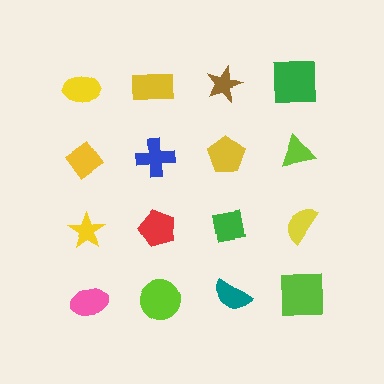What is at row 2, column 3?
A yellow pentagon.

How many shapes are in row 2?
4 shapes.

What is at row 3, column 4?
A yellow semicircle.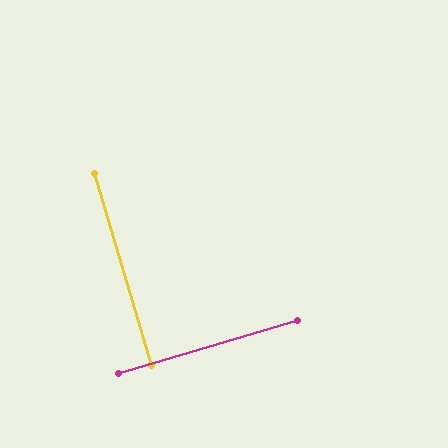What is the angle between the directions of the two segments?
Approximately 90 degrees.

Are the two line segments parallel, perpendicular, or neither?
Perpendicular — they meet at approximately 90°.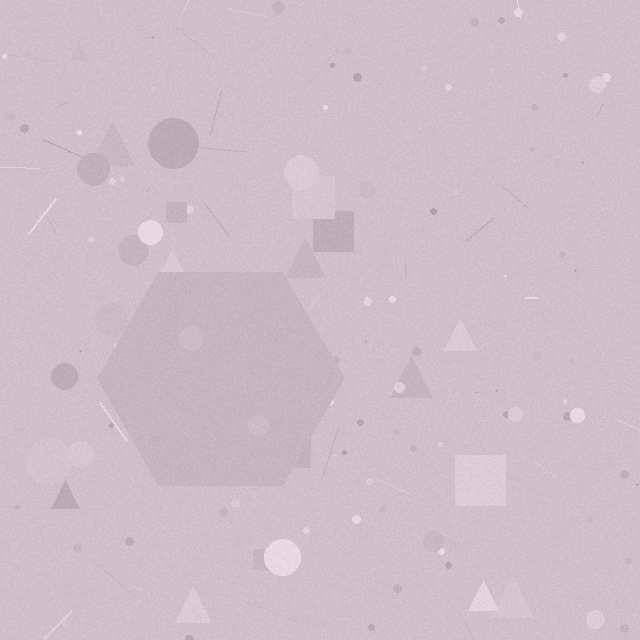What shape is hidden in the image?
A hexagon is hidden in the image.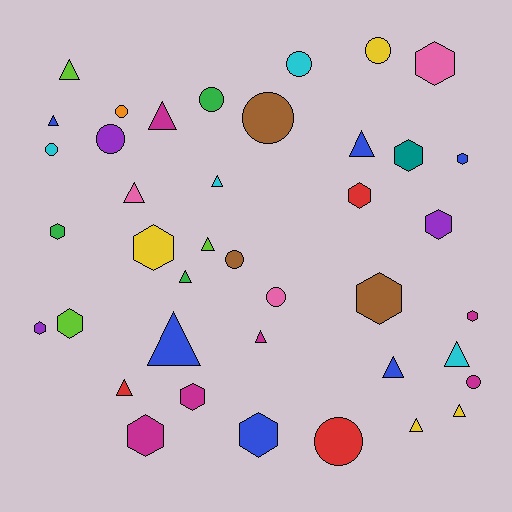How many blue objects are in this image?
There are 6 blue objects.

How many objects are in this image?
There are 40 objects.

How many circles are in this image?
There are 11 circles.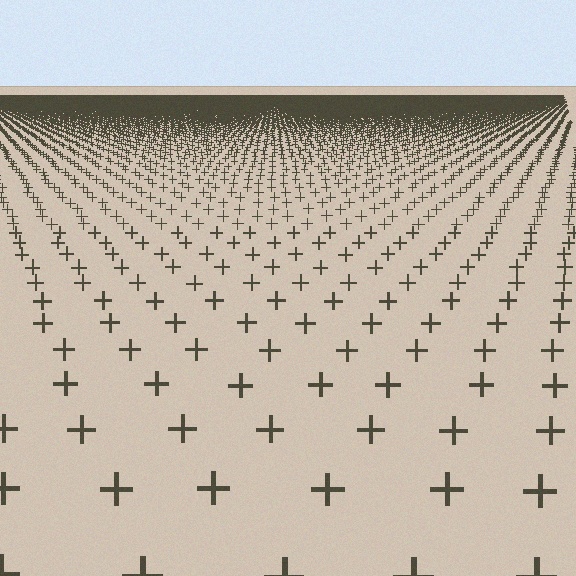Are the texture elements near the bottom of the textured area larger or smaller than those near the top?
Larger. Near the bottom, elements are closer to the viewer and appear at a bigger on-screen size.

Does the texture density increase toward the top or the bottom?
Density increases toward the top.